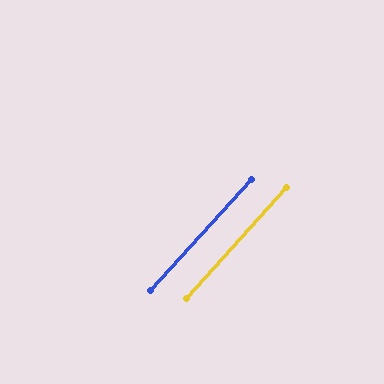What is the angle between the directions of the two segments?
Approximately 1 degree.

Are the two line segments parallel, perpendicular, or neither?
Parallel — their directions differ by only 0.6°.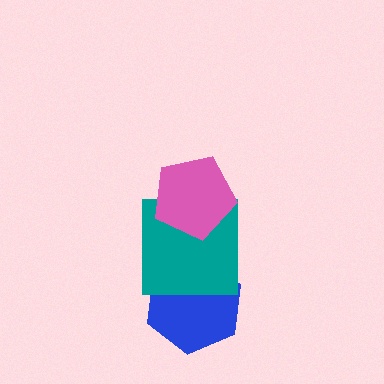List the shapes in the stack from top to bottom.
From top to bottom: the pink pentagon, the teal square, the blue hexagon.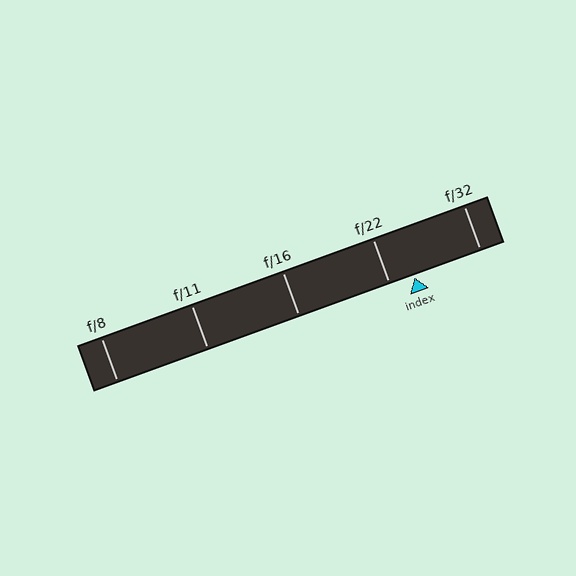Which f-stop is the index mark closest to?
The index mark is closest to f/22.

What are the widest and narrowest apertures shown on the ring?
The widest aperture shown is f/8 and the narrowest is f/32.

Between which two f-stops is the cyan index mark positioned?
The index mark is between f/22 and f/32.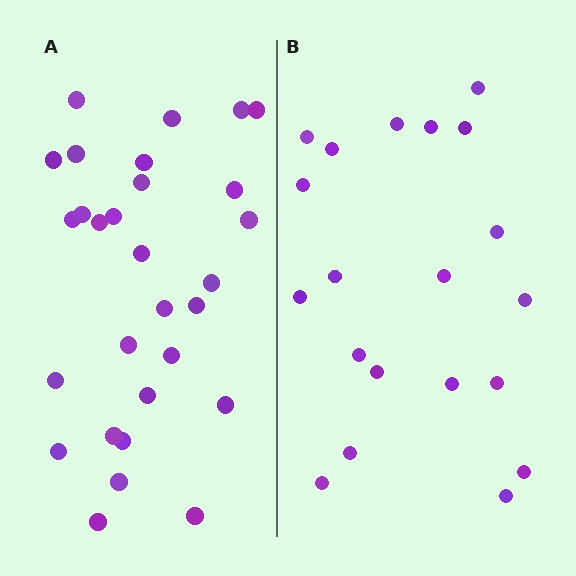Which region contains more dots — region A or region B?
Region A (the left region) has more dots.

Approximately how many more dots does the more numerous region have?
Region A has roughly 8 or so more dots than region B.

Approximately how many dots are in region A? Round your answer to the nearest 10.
About 30 dots. (The exact count is 29, which rounds to 30.)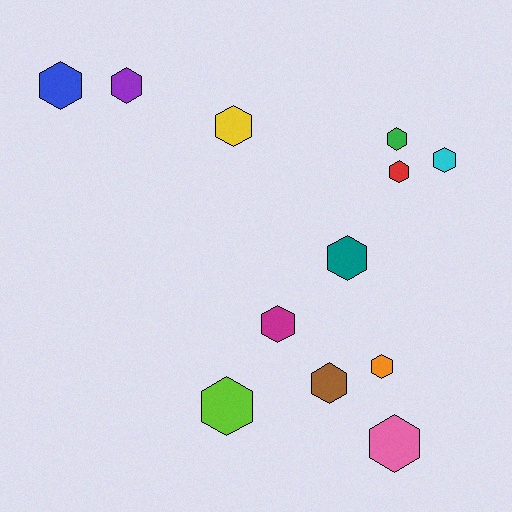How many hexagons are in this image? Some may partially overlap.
There are 12 hexagons.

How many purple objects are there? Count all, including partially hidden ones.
There is 1 purple object.